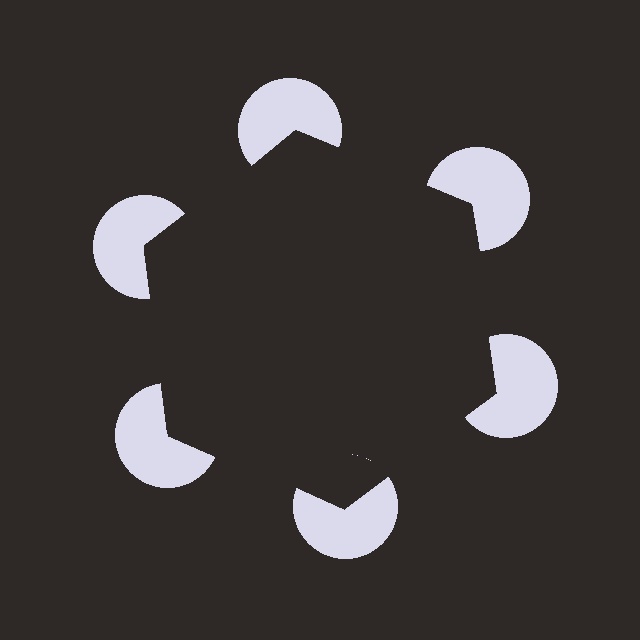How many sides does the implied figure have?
6 sides.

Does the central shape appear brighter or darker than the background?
It typically appears slightly darker than the background, even though no actual brightness change is drawn.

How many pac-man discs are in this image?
There are 6 — one at each vertex of the illusory hexagon.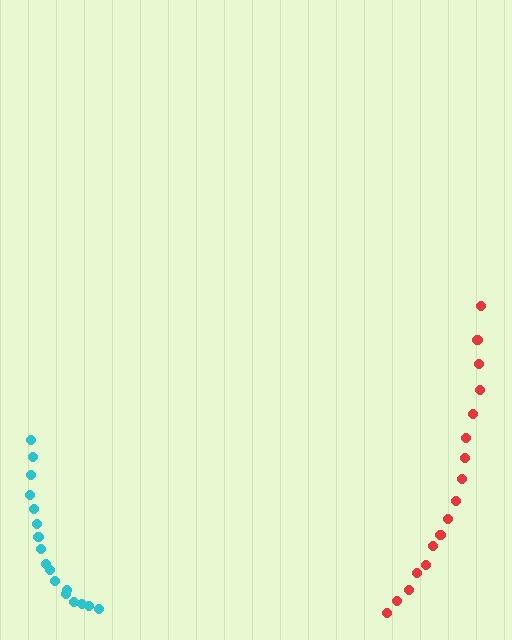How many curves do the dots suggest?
There are 2 distinct paths.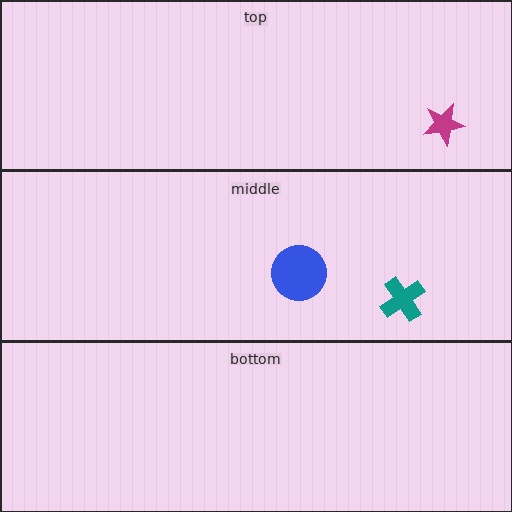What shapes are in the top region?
The magenta star.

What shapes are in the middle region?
The blue circle, the teal cross.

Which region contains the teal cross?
The middle region.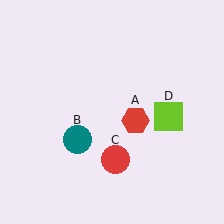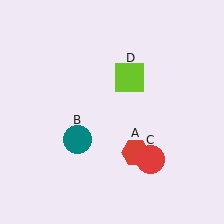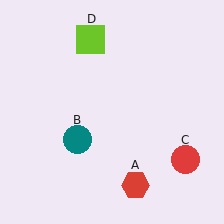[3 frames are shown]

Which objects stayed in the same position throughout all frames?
Teal circle (object B) remained stationary.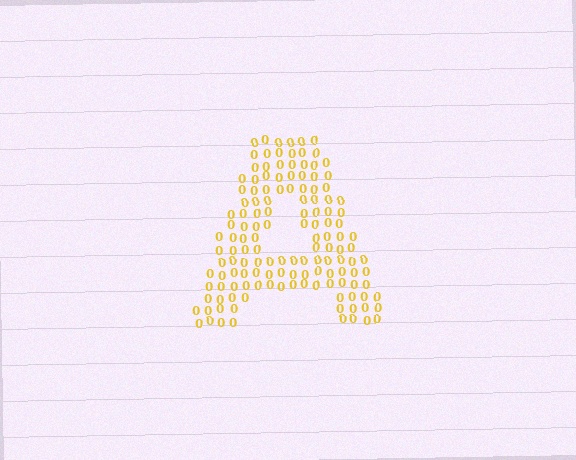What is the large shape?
The large shape is the letter A.